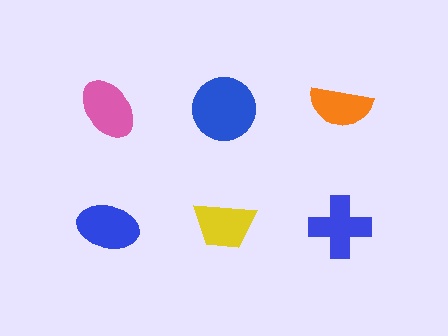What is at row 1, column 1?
A pink ellipse.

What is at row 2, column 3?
A blue cross.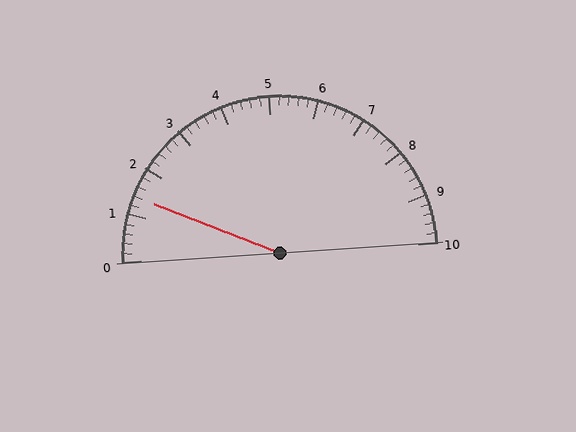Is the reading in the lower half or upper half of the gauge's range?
The reading is in the lower half of the range (0 to 10).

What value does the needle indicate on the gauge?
The needle indicates approximately 1.4.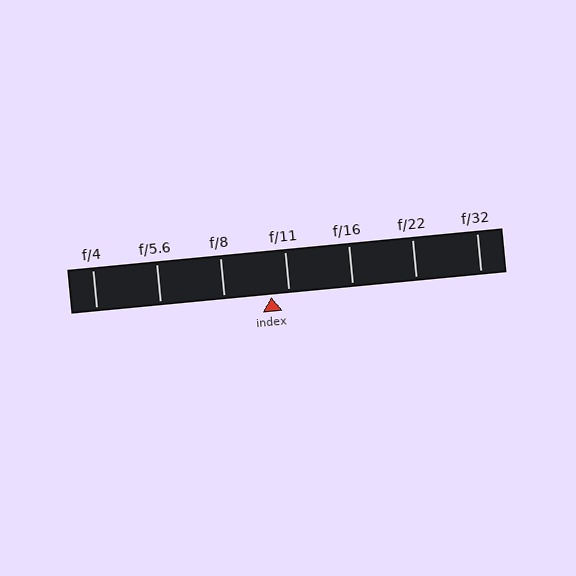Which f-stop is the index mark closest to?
The index mark is closest to f/11.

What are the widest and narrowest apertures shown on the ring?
The widest aperture shown is f/4 and the narrowest is f/32.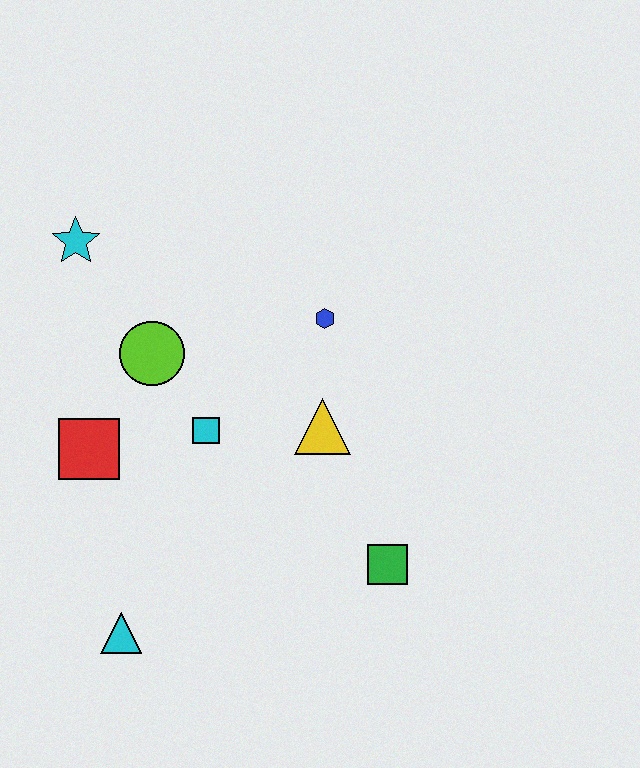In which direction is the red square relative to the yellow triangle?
The red square is to the left of the yellow triangle.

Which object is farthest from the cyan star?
The green square is farthest from the cyan star.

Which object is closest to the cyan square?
The lime circle is closest to the cyan square.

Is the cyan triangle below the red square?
Yes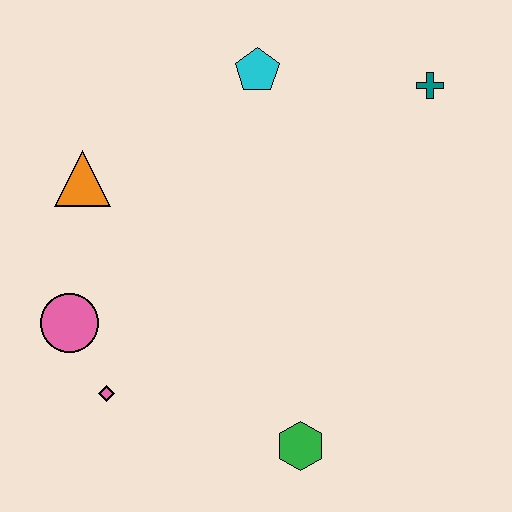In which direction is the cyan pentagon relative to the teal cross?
The cyan pentagon is to the left of the teal cross.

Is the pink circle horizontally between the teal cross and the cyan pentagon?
No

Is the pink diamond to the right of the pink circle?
Yes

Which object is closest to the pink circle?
The pink diamond is closest to the pink circle.